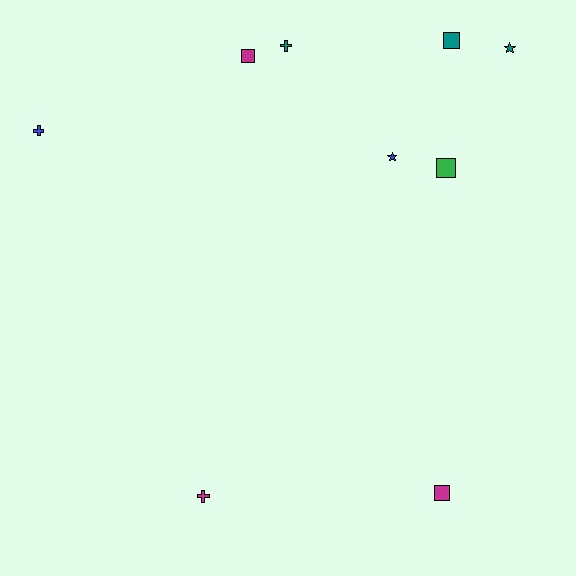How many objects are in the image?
There are 9 objects.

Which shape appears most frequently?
Square, with 4 objects.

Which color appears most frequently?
Teal, with 3 objects.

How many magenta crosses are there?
There is 1 magenta cross.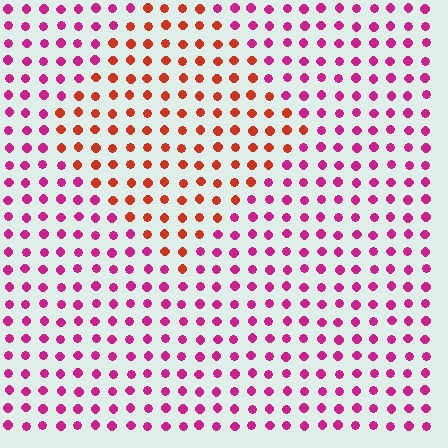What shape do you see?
I see a diamond.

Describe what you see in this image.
The image is filled with small magenta elements in a uniform arrangement. A diamond-shaped region is visible where the elements are tinted to a slightly different hue, forming a subtle color boundary.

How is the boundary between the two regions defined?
The boundary is defined purely by a slight shift in hue (about 47 degrees). Spacing, size, and orientation are identical on both sides.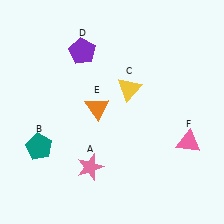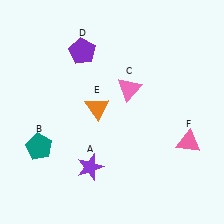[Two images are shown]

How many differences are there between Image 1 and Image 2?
There are 2 differences between the two images.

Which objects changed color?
A changed from pink to purple. C changed from yellow to pink.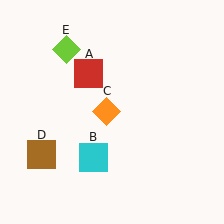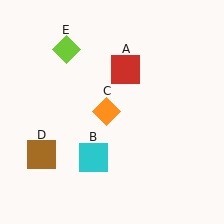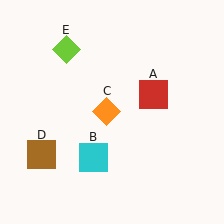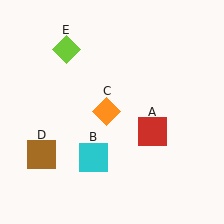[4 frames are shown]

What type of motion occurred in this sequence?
The red square (object A) rotated clockwise around the center of the scene.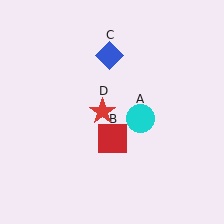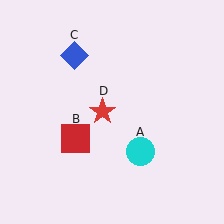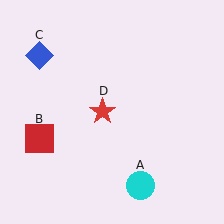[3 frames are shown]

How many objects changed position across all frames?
3 objects changed position: cyan circle (object A), red square (object B), blue diamond (object C).